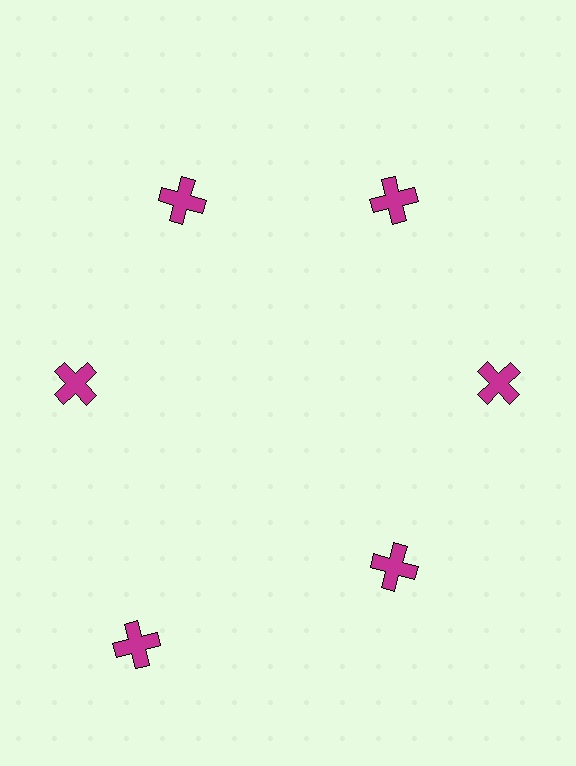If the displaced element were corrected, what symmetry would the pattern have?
It would have 6-fold rotational symmetry — the pattern would map onto itself every 60 degrees.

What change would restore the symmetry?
The symmetry would be restored by moving it inward, back onto the ring so that all 6 crosses sit at equal angles and equal distance from the center.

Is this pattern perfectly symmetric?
No. The 6 magenta crosses are arranged in a ring, but one element near the 7 o'clock position is pushed outward from the center, breaking the 6-fold rotational symmetry.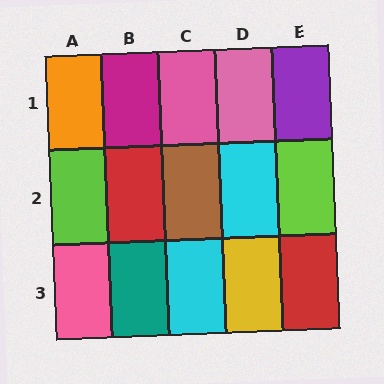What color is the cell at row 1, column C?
Pink.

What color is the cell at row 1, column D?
Pink.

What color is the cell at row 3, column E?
Red.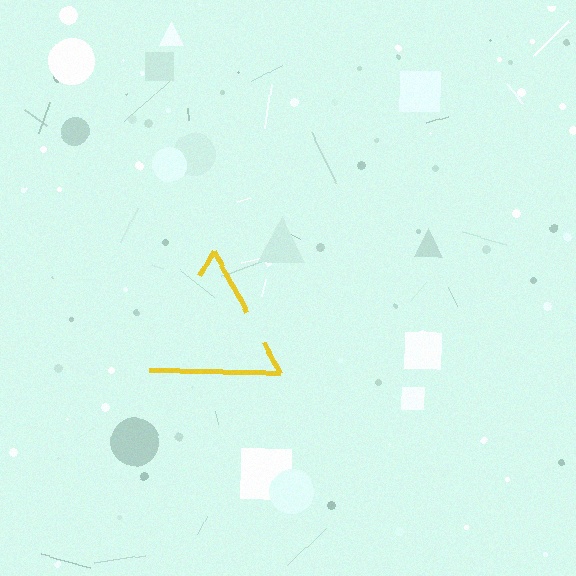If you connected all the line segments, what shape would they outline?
They would outline a triangle.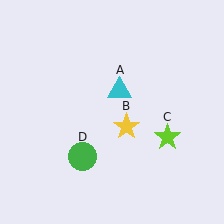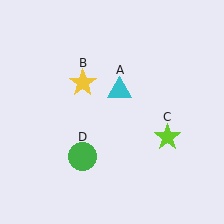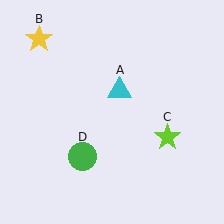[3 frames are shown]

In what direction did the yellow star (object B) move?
The yellow star (object B) moved up and to the left.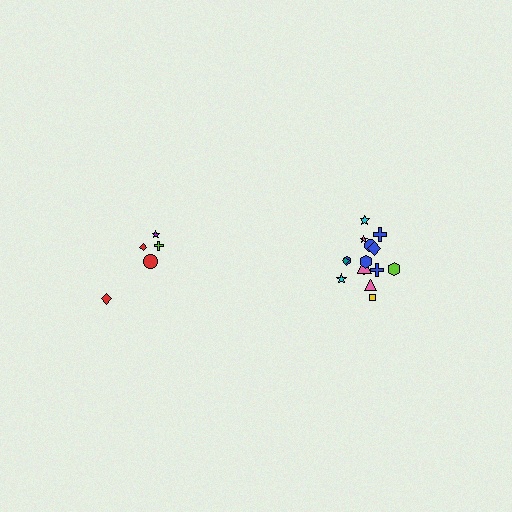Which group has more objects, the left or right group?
The right group.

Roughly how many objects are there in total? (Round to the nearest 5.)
Roughly 20 objects in total.